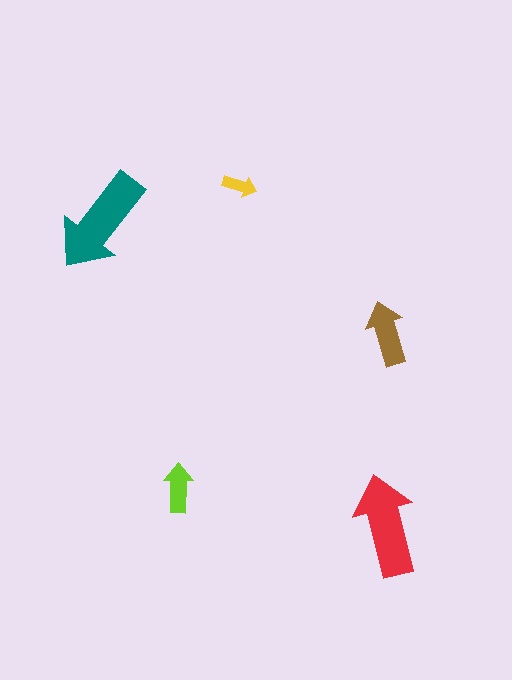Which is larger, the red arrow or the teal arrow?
The teal one.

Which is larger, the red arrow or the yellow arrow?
The red one.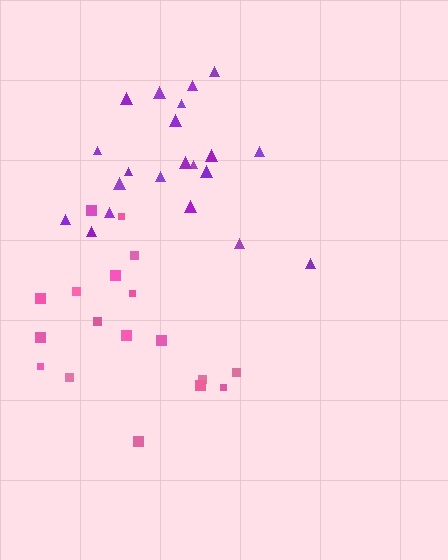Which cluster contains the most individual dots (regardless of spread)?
Purple (21).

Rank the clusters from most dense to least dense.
purple, pink.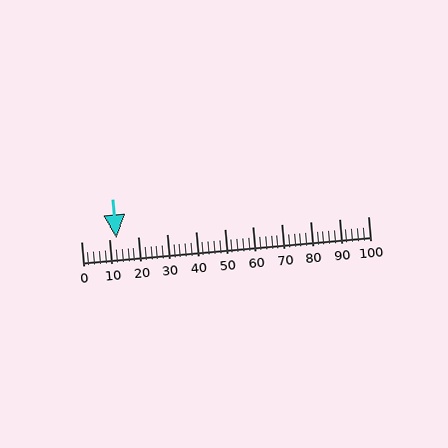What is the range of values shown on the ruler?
The ruler shows values from 0 to 100.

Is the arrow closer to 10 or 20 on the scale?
The arrow is closer to 10.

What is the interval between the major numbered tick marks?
The major tick marks are spaced 10 units apart.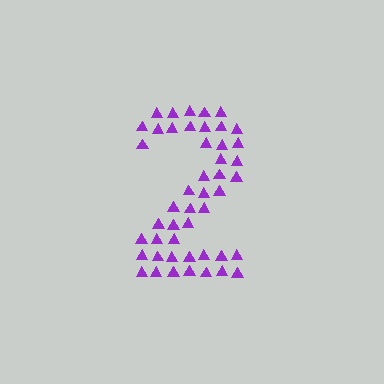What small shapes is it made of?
It is made of small triangles.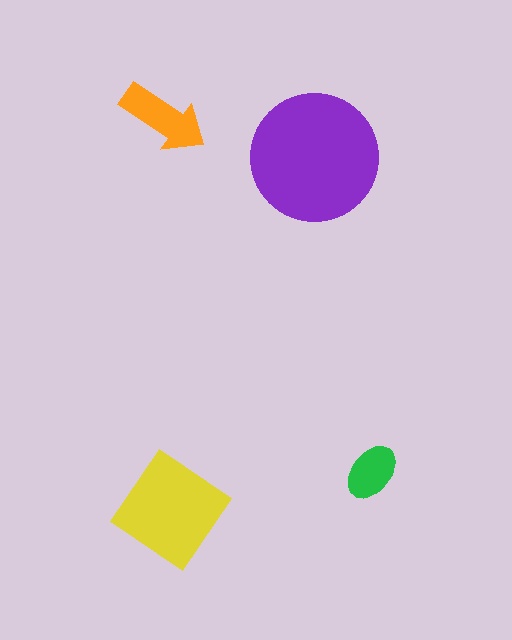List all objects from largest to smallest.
The purple circle, the yellow diamond, the orange arrow, the green ellipse.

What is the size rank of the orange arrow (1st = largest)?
3rd.